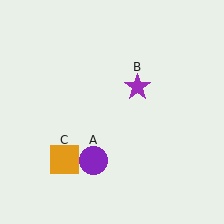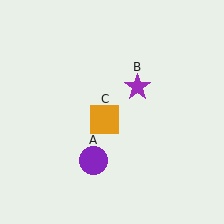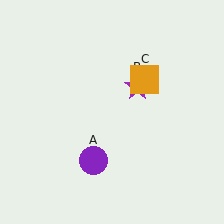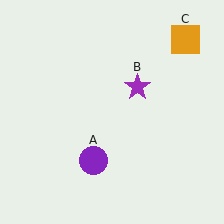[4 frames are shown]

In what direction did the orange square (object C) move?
The orange square (object C) moved up and to the right.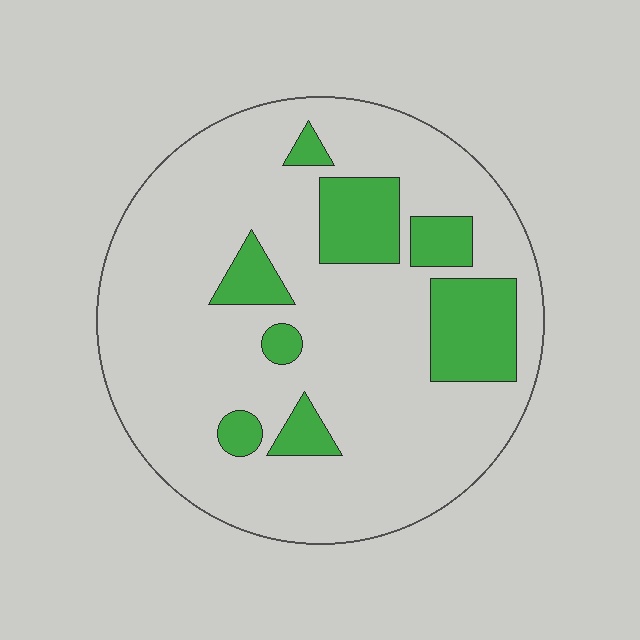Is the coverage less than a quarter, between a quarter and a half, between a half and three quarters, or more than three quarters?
Less than a quarter.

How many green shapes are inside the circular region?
8.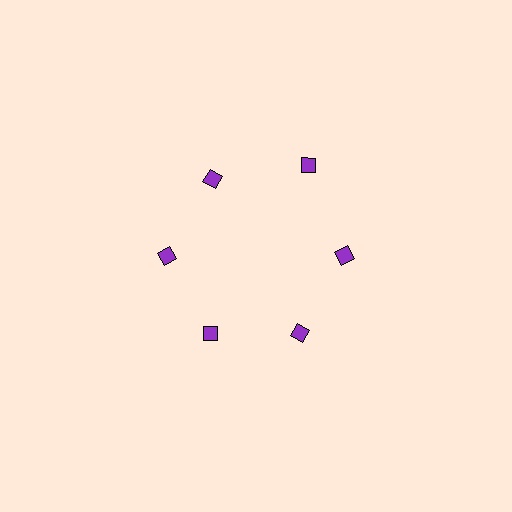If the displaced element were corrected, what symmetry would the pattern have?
It would have 6-fold rotational symmetry — the pattern would map onto itself every 60 degrees.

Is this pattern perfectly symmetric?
No. The 6 purple diamonds are arranged in a ring, but one element near the 1 o'clock position is pushed outward from the center, breaking the 6-fold rotational symmetry.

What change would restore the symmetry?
The symmetry would be restored by moving it inward, back onto the ring so that all 6 diamonds sit at equal angles and equal distance from the center.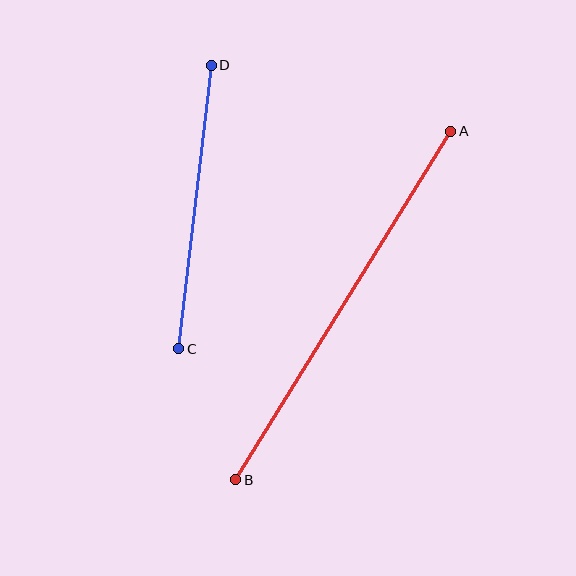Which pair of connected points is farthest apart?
Points A and B are farthest apart.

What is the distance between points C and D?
The distance is approximately 286 pixels.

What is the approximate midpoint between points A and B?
The midpoint is at approximately (343, 305) pixels.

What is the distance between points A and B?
The distance is approximately 409 pixels.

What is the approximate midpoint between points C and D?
The midpoint is at approximately (195, 207) pixels.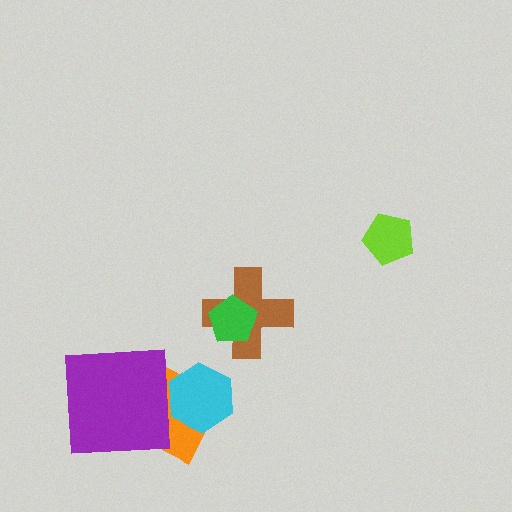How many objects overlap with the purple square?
1 object overlaps with the purple square.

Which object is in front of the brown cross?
The green pentagon is in front of the brown cross.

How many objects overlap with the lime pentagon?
0 objects overlap with the lime pentagon.